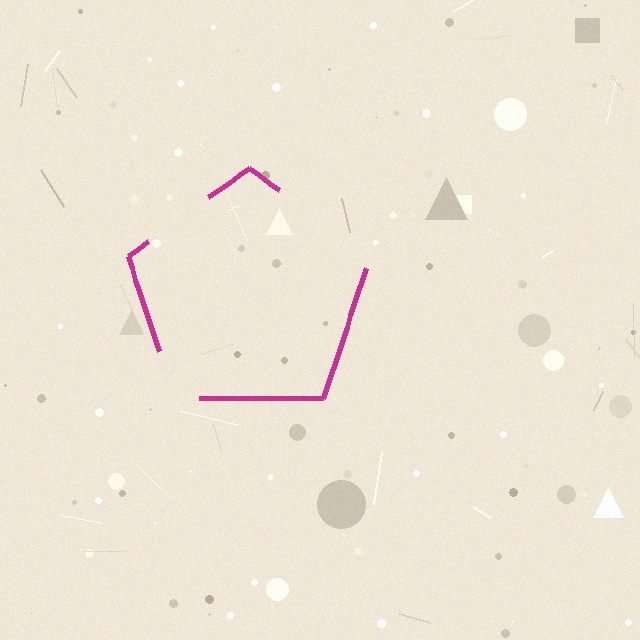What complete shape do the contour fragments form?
The contour fragments form a pentagon.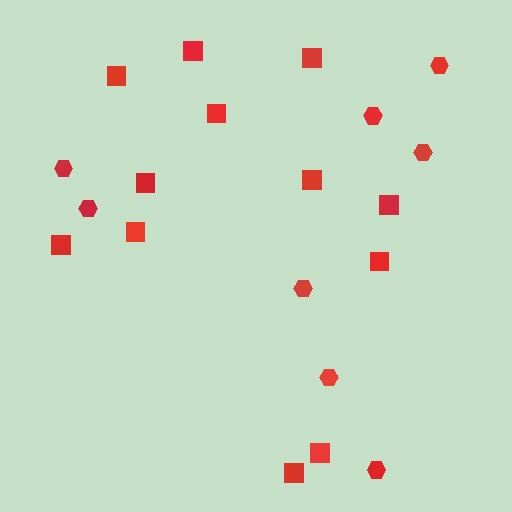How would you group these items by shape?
There are 2 groups: one group of hexagons (8) and one group of squares (12).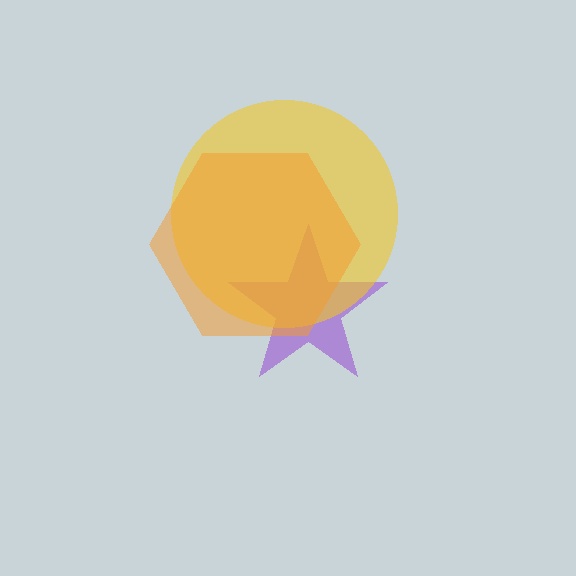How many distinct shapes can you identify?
There are 3 distinct shapes: a purple star, a yellow circle, an orange hexagon.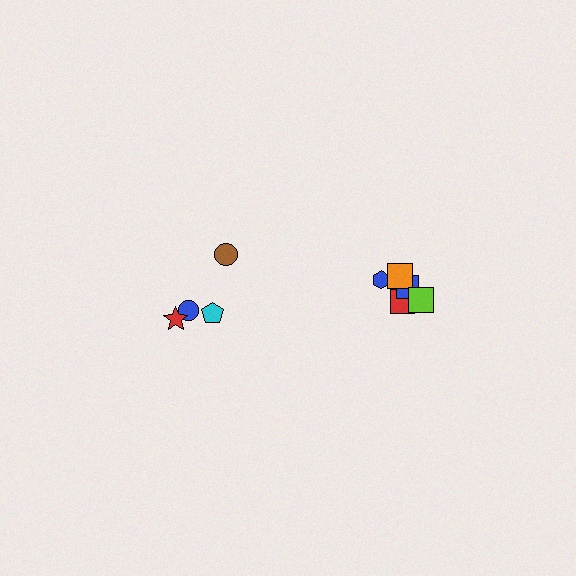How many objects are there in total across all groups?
There are 10 objects.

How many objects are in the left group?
There are 4 objects.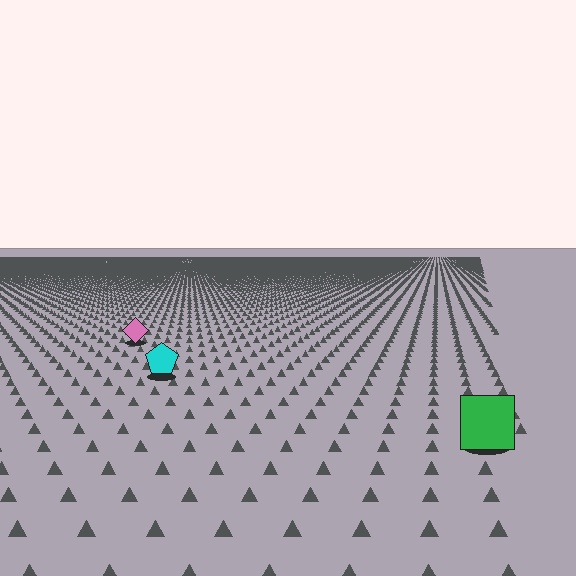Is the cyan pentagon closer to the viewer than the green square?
No. The green square is closer — you can tell from the texture gradient: the ground texture is coarser near it.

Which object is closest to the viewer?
The green square is closest. The texture marks near it are larger and more spread out.